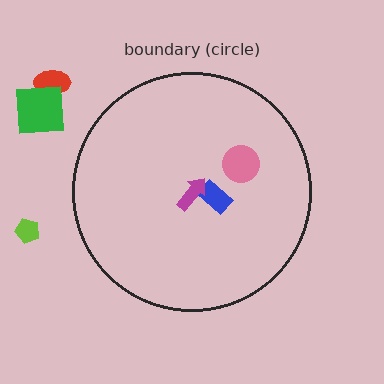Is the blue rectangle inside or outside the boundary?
Inside.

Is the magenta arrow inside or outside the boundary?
Inside.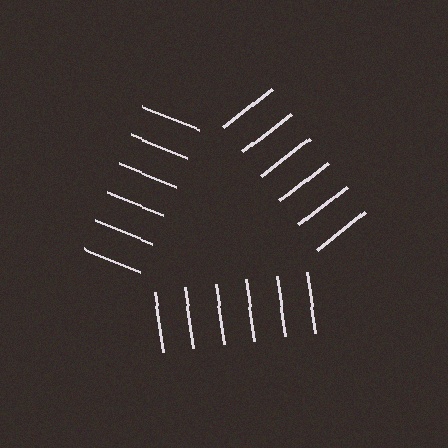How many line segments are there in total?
18 — 6 along each of the 3 edges.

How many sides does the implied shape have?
3 sides — the line-ends trace a triangle.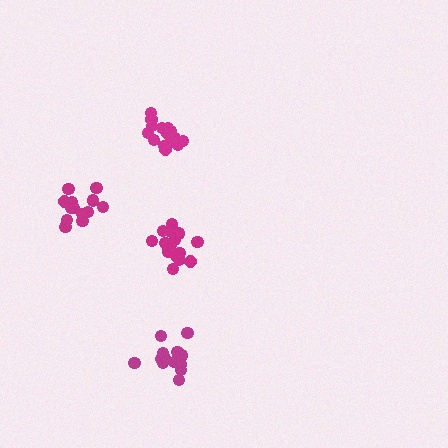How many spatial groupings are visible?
There are 4 spatial groupings.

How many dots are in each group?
Group 1: 17 dots, Group 2: 14 dots, Group 3: 16 dots, Group 4: 14 dots (61 total).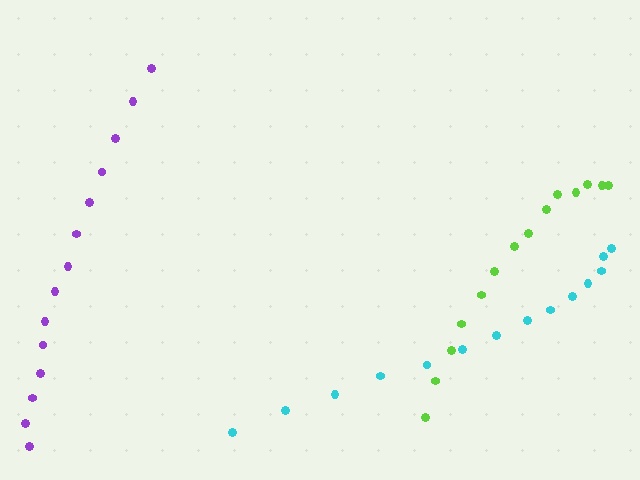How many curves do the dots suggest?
There are 3 distinct paths.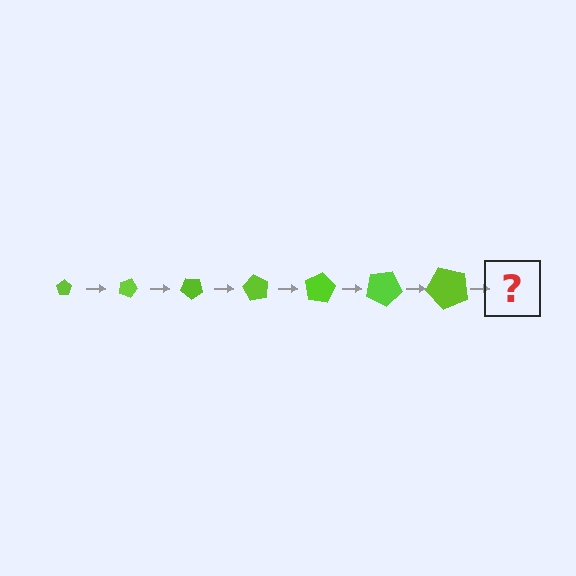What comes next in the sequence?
The next element should be a pentagon, larger than the previous one and rotated 140 degrees from the start.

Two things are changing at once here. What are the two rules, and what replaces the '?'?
The two rules are that the pentagon grows larger each step and it rotates 20 degrees each step. The '?' should be a pentagon, larger than the previous one and rotated 140 degrees from the start.